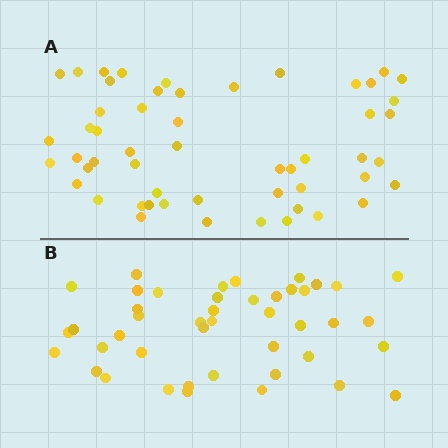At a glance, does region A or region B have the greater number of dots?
Region A (the top region) has more dots.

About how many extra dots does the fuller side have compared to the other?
Region A has roughly 8 or so more dots than region B.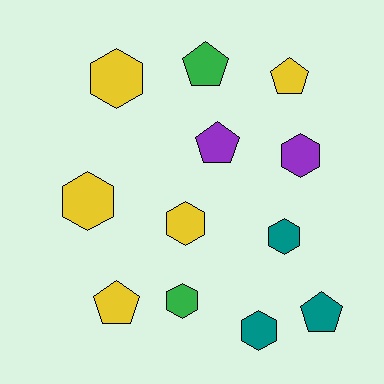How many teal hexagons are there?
There are 2 teal hexagons.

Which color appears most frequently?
Yellow, with 5 objects.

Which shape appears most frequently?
Hexagon, with 7 objects.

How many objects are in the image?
There are 12 objects.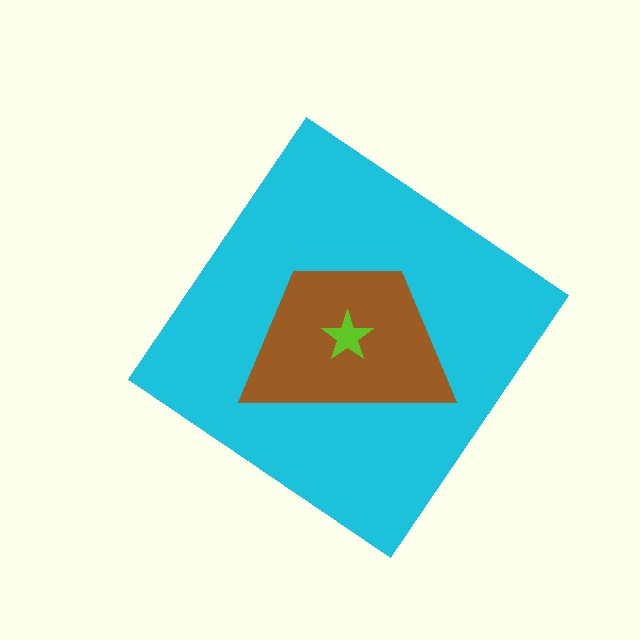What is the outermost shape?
The cyan diamond.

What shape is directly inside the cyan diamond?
The brown trapezoid.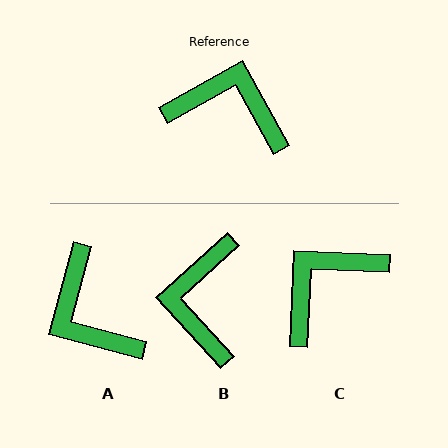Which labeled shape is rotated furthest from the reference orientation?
A, about 136 degrees away.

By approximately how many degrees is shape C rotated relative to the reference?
Approximately 59 degrees counter-clockwise.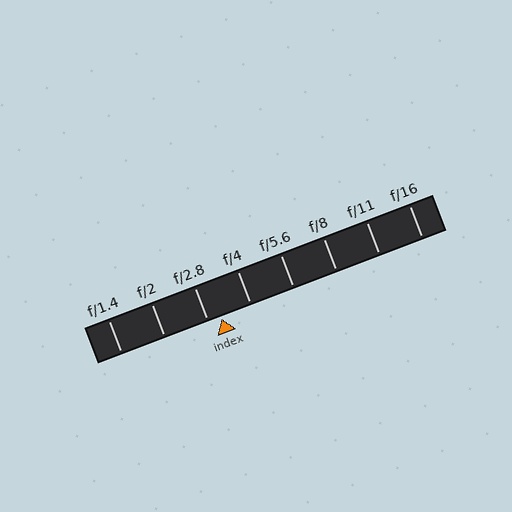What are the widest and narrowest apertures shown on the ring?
The widest aperture shown is f/1.4 and the narrowest is f/16.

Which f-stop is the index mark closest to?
The index mark is closest to f/2.8.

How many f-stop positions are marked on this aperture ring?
There are 8 f-stop positions marked.